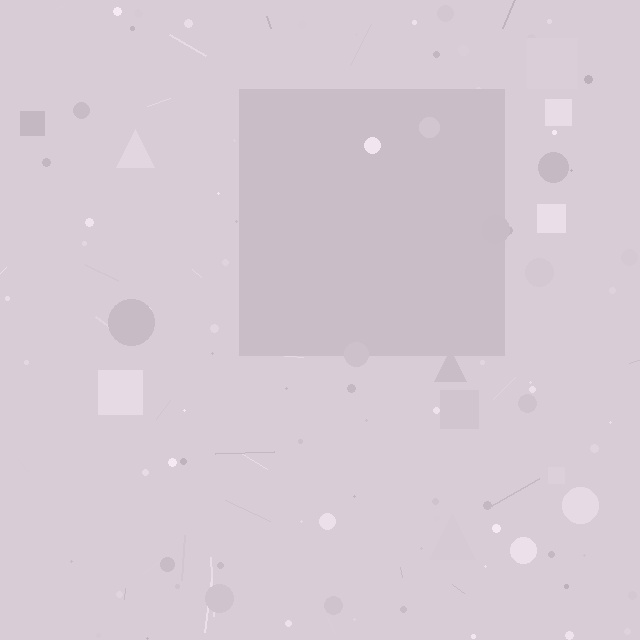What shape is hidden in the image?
A square is hidden in the image.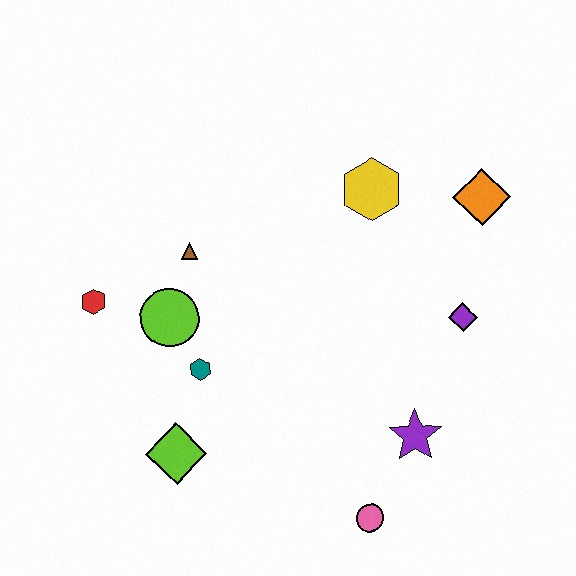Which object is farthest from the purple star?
The red hexagon is farthest from the purple star.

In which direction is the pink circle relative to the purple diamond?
The pink circle is below the purple diamond.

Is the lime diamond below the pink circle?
No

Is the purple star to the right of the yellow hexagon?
Yes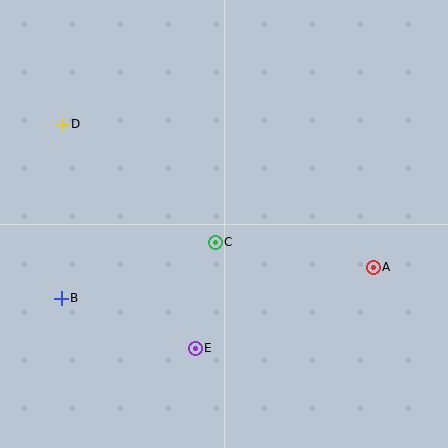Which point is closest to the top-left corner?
Point D is closest to the top-left corner.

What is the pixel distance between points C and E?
The distance between C and E is 108 pixels.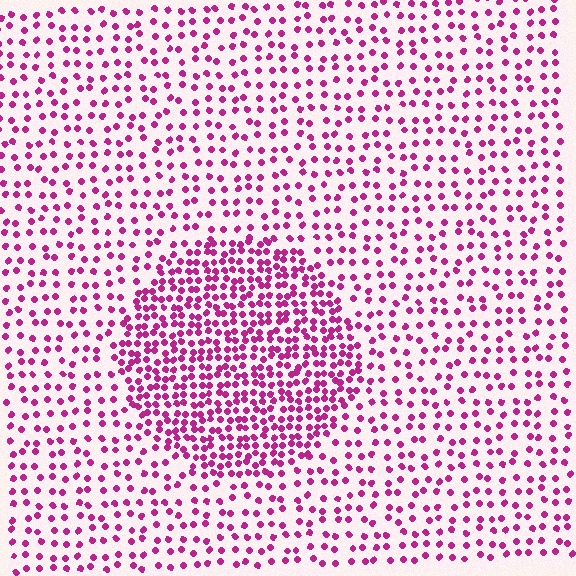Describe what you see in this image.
The image contains small magenta elements arranged at two different densities. A circle-shaped region is visible where the elements are more densely packed than the surrounding area.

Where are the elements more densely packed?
The elements are more densely packed inside the circle boundary.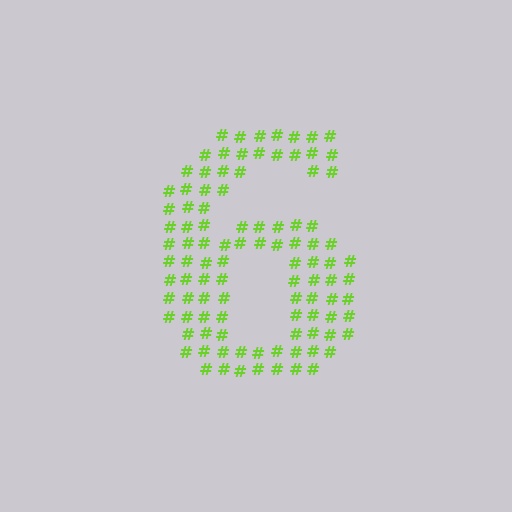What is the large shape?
The large shape is the digit 6.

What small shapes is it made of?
It is made of small hash symbols.